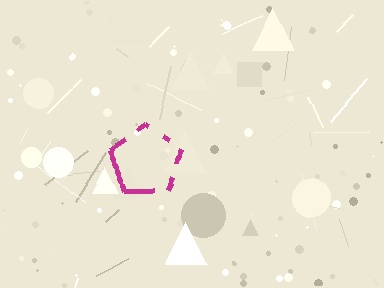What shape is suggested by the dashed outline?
The dashed outline suggests a pentagon.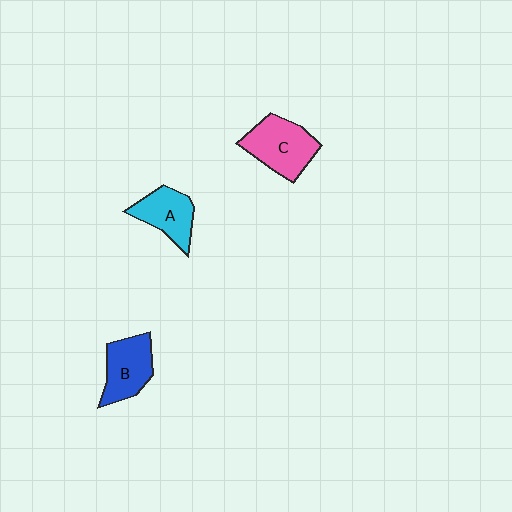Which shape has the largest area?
Shape C (pink).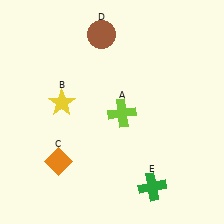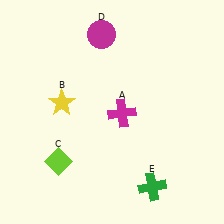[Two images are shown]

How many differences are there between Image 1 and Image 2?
There are 3 differences between the two images.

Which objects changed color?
A changed from lime to magenta. C changed from orange to lime. D changed from brown to magenta.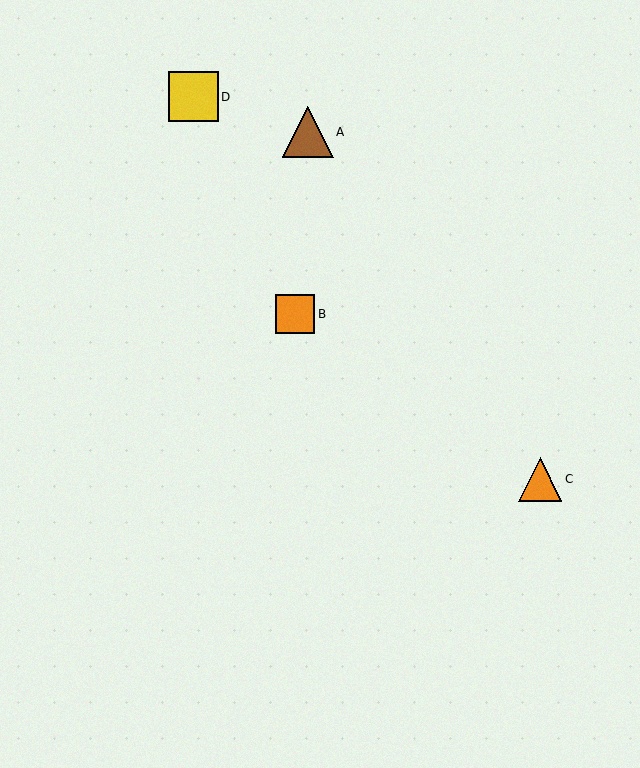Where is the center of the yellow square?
The center of the yellow square is at (194, 96).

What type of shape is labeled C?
Shape C is an orange triangle.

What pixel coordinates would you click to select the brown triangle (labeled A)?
Click at (308, 132) to select the brown triangle A.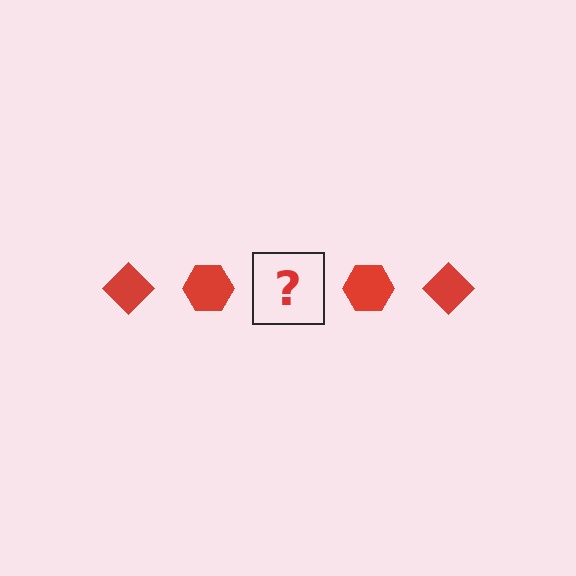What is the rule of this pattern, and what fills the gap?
The rule is that the pattern cycles through diamond, hexagon shapes in red. The gap should be filled with a red diamond.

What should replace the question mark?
The question mark should be replaced with a red diamond.